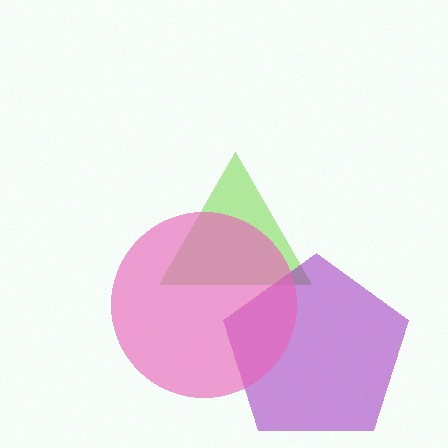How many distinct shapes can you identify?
There are 3 distinct shapes: a lime triangle, a purple pentagon, a pink circle.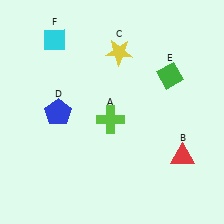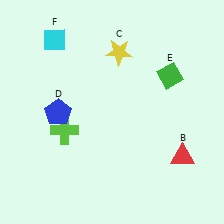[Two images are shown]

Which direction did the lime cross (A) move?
The lime cross (A) moved left.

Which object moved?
The lime cross (A) moved left.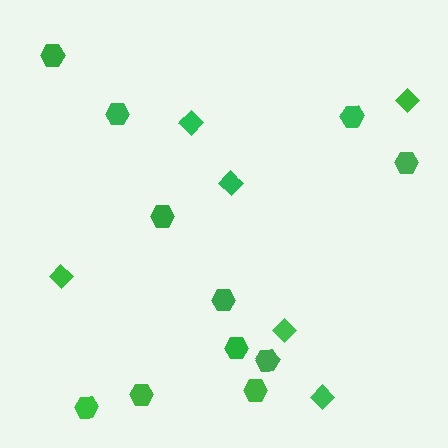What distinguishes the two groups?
There are 2 groups: one group of hexagons (11) and one group of diamonds (6).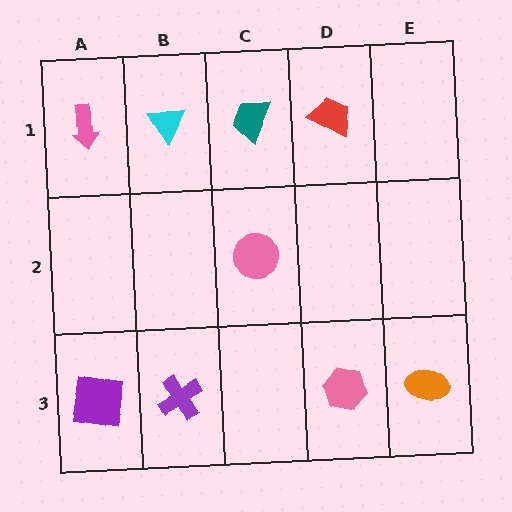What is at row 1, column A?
A pink arrow.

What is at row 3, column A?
A purple square.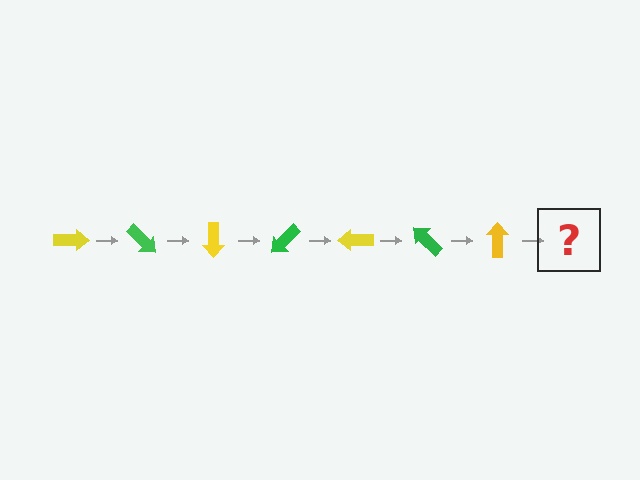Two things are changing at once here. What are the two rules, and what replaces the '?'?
The two rules are that it rotates 45 degrees each step and the color cycles through yellow and green. The '?' should be a green arrow, rotated 315 degrees from the start.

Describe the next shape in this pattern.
It should be a green arrow, rotated 315 degrees from the start.